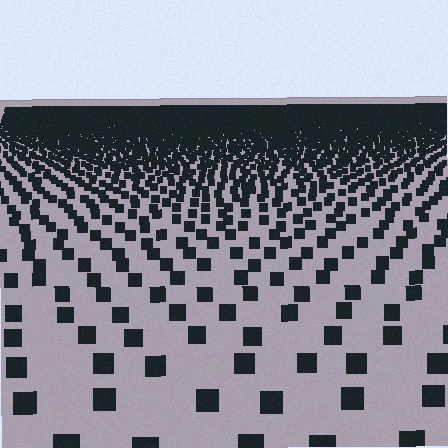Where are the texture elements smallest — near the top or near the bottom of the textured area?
Near the top.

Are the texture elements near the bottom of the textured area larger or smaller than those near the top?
Larger. Near the bottom, elements are closer to the viewer and appear at a bigger on-screen size.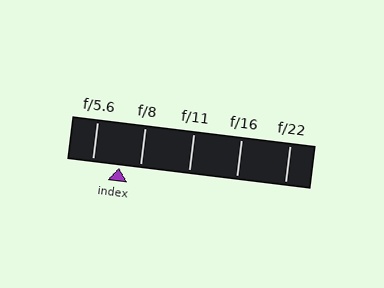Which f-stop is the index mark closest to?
The index mark is closest to f/8.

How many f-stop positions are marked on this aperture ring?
There are 5 f-stop positions marked.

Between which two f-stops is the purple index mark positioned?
The index mark is between f/5.6 and f/8.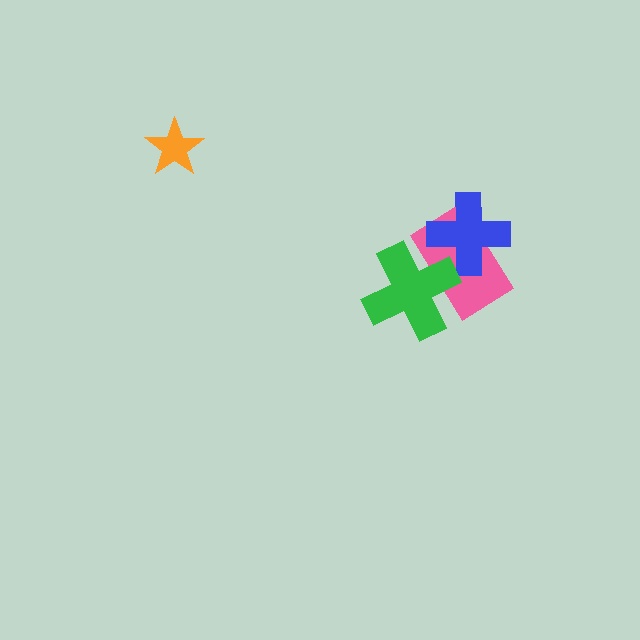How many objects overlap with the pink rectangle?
2 objects overlap with the pink rectangle.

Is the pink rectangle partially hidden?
Yes, it is partially covered by another shape.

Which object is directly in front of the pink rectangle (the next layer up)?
The blue cross is directly in front of the pink rectangle.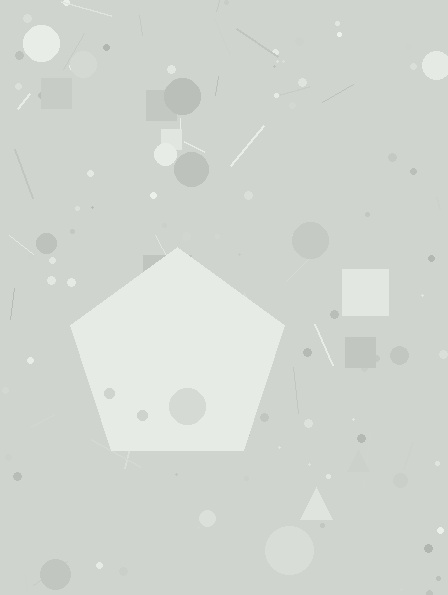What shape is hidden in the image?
A pentagon is hidden in the image.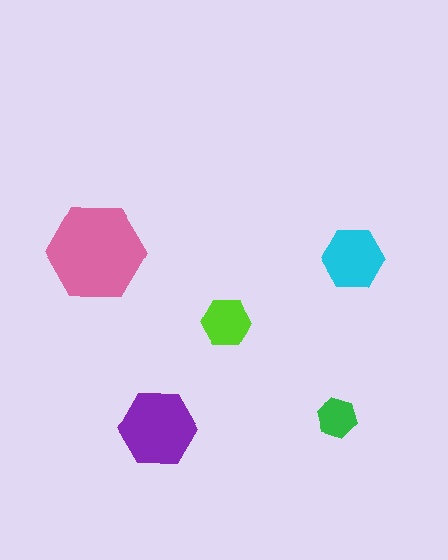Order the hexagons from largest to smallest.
the pink one, the purple one, the cyan one, the lime one, the green one.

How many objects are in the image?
There are 5 objects in the image.